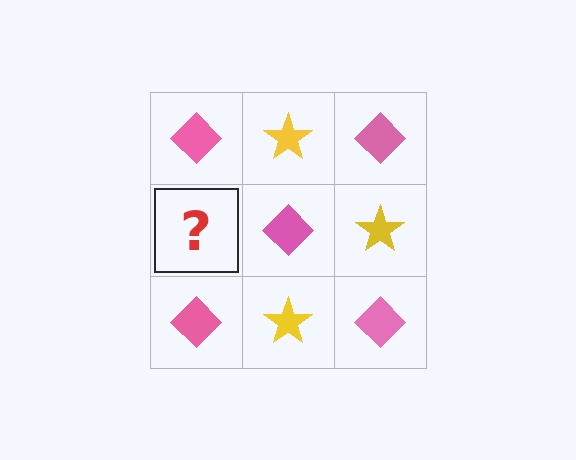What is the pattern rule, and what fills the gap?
The rule is that it alternates pink diamond and yellow star in a checkerboard pattern. The gap should be filled with a yellow star.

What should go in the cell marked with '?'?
The missing cell should contain a yellow star.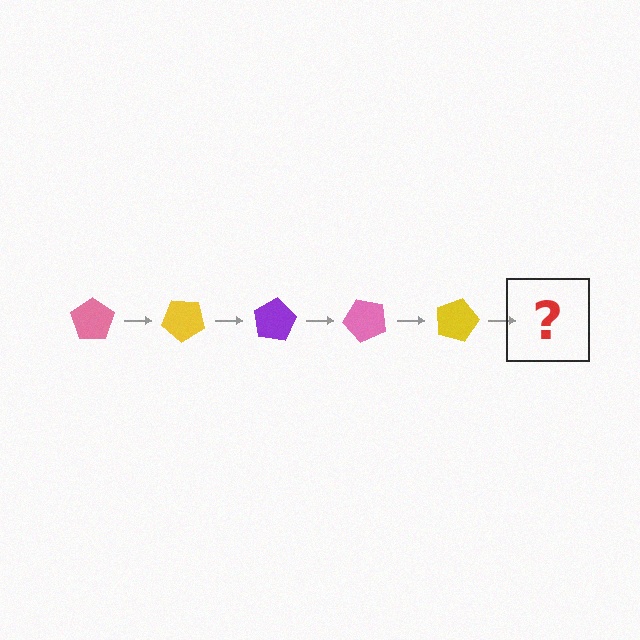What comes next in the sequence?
The next element should be a purple pentagon, rotated 200 degrees from the start.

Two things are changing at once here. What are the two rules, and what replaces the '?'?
The two rules are that it rotates 40 degrees each step and the color cycles through pink, yellow, and purple. The '?' should be a purple pentagon, rotated 200 degrees from the start.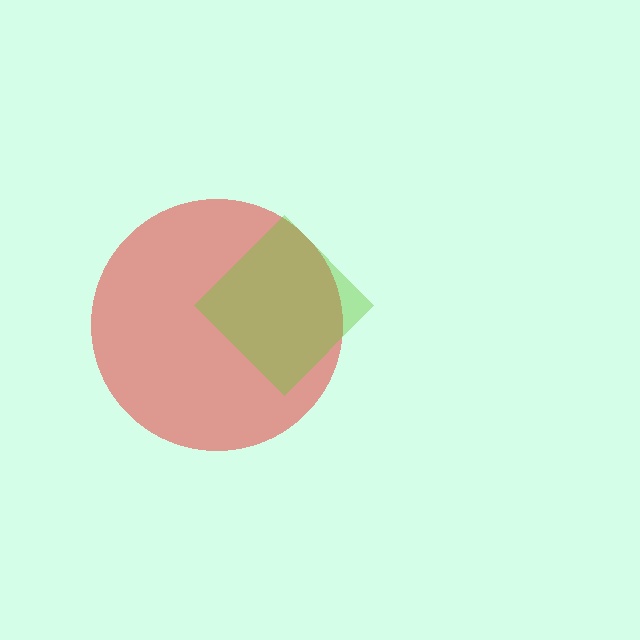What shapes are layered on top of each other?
The layered shapes are: a red circle, a lime diamond.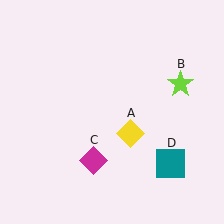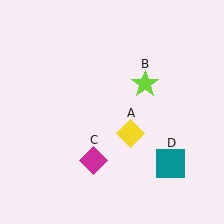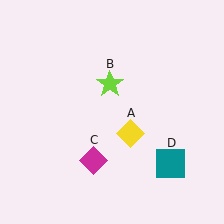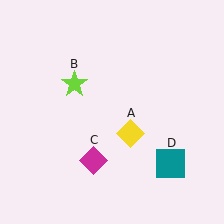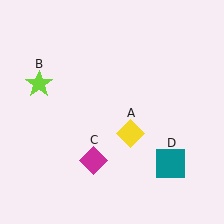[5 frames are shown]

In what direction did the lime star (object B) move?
The lime star (object B) moved left.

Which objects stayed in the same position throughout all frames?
Yellow diamond (object A) and magenta diamond (object C) and teal square (object D) remained stationary.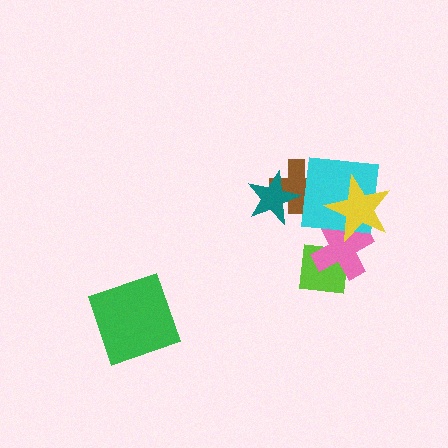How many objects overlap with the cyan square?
4 objects overlap with the cyan square.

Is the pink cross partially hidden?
Yes, it is partially covered by another shape.